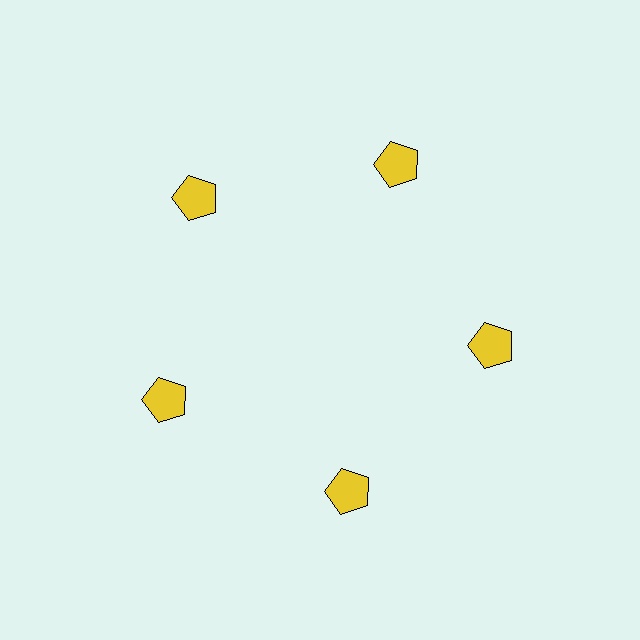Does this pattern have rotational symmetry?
Yes, this pattern has 5-fold rotational symmetry. It looks the same after rotating 72 degrees around the center.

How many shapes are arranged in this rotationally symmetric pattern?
There are 5 shapes, arranged in 5 groups of 1.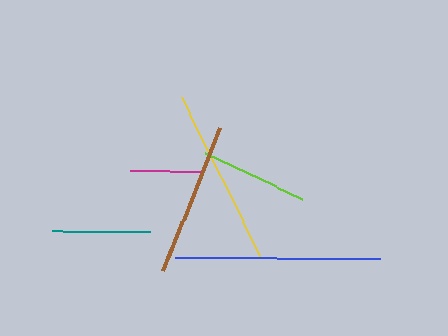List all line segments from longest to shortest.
From longest to shortest: blue, yellow, brown, lime, teal, magenta.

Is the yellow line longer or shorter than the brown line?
The yellow line is longer than the brown line.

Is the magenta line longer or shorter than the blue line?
The blue line is longer than the magenta line.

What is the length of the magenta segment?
The magenta segment is approximately 72 pixels long.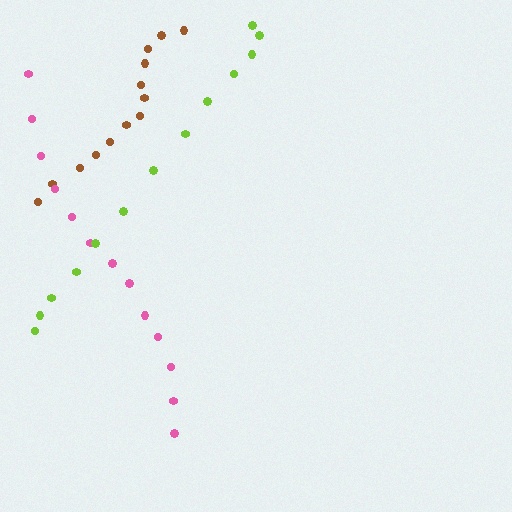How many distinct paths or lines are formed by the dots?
There are 3 distinct paths.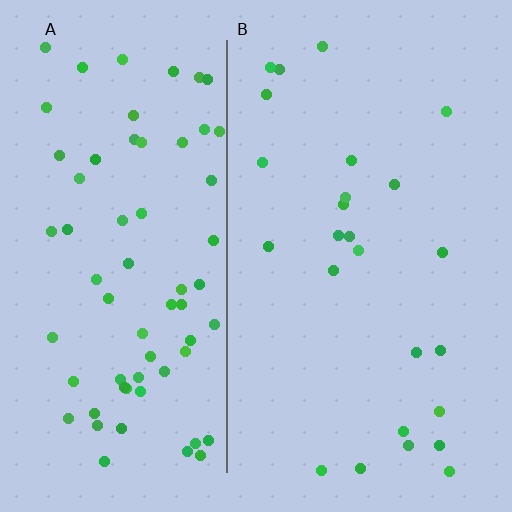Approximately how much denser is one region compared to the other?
Approximately 2.7× — region A over region B.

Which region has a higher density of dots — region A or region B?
A (the left).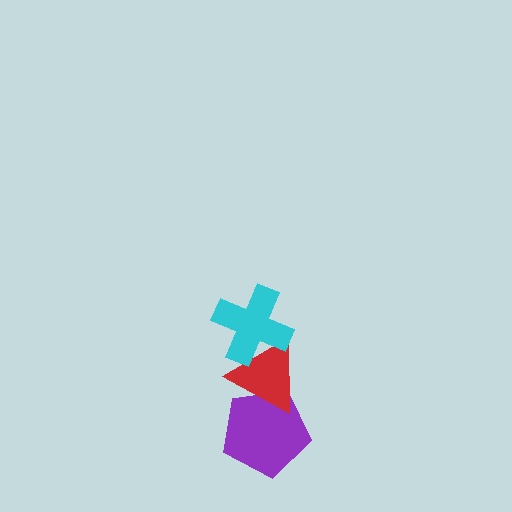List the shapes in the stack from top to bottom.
From top to bottom: the cyan cross, the red triangle, the purple pentagon.